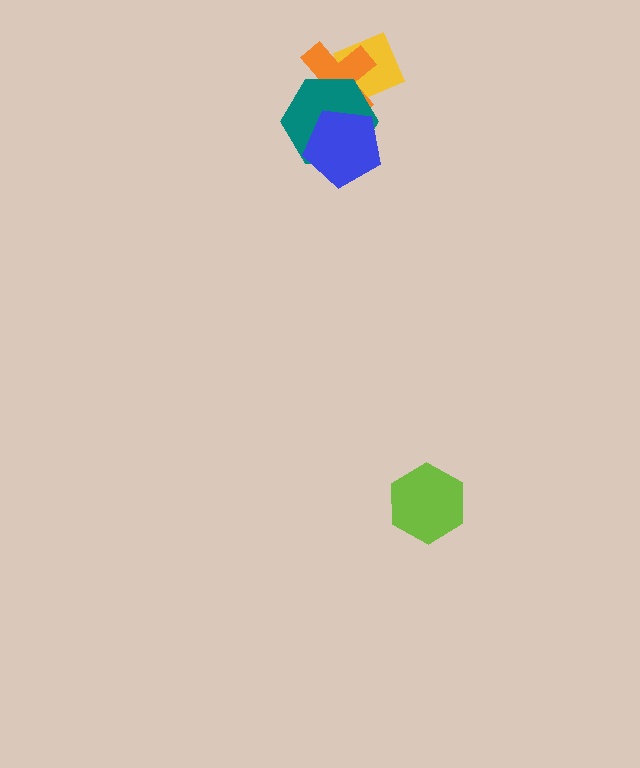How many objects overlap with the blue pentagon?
2 objects overlap with the blue pentagon.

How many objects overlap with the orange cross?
3 objects overlap with the orange cross.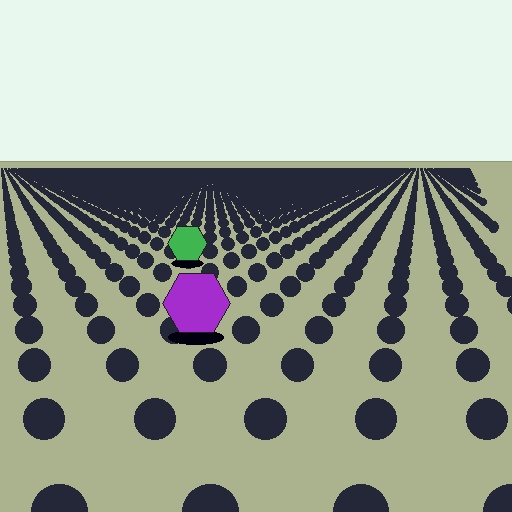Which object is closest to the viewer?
The purple hexagon is closest. The texture marks near it are larger and more spread out.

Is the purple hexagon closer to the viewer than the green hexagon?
Yes. The purple hexagon is closer — you can tell from the texture gradient: the ground texture is coarser near it.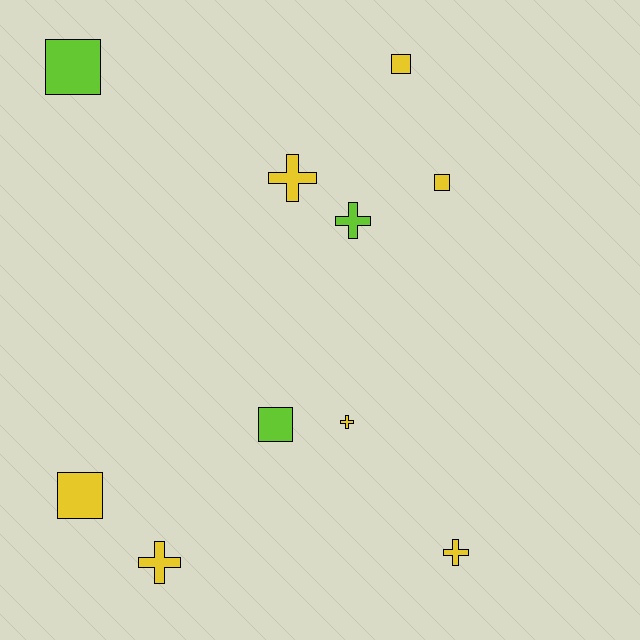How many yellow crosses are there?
There are 4 yellow crosses.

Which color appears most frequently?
Yellow, with 7 objects.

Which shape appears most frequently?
Cross, with 5 objects.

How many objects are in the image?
There are 10 objects.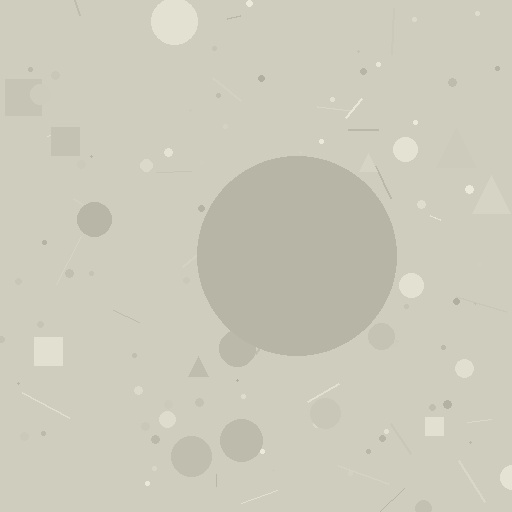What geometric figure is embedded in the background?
A circle is embedded in the background.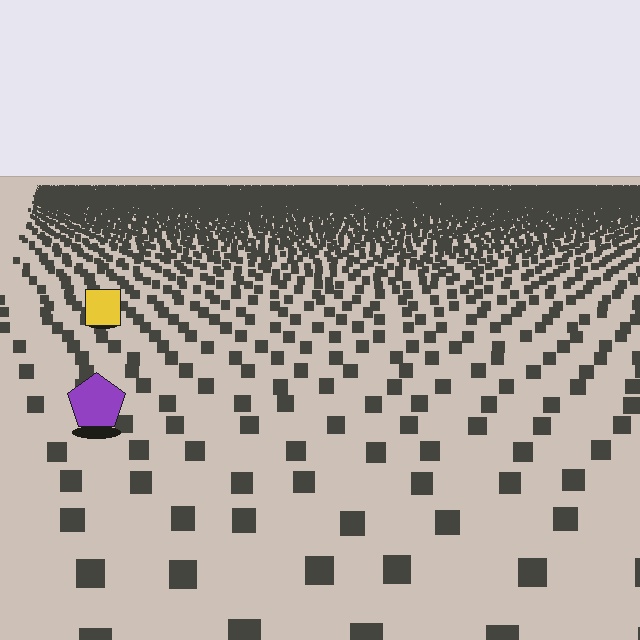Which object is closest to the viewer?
The purple pentagon is closest. The texture marks near it are larger and more spread out.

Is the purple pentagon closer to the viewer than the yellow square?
Yes. The purple pentagon is closer — you can tell from the texture gradient: the ground texture is coarser near it.